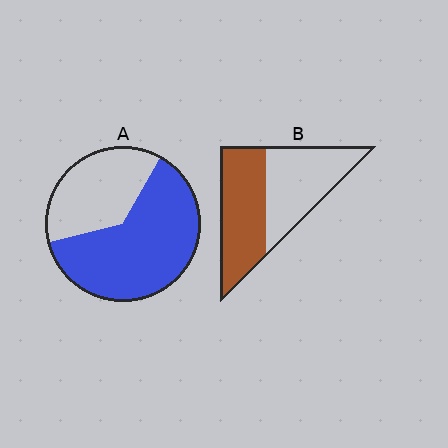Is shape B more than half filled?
Roughly half.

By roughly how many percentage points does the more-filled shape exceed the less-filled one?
By roughly 15 percentage points (A over B).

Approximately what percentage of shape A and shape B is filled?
A is approximately 65% and B is approximately 50%.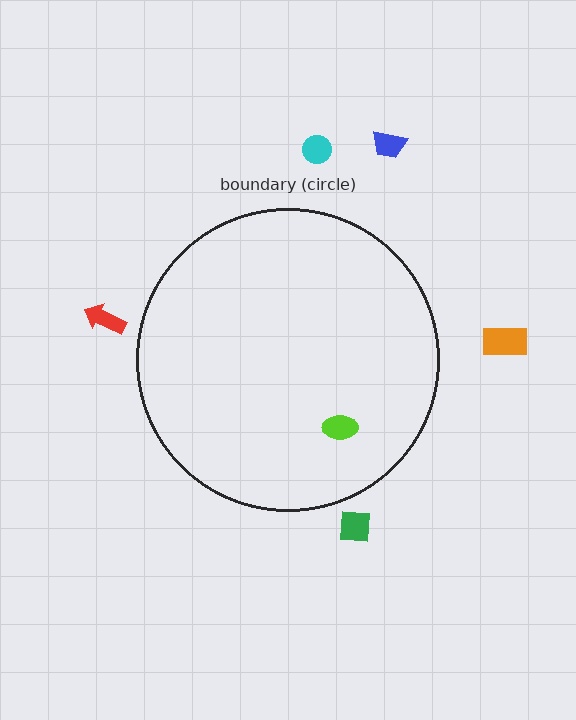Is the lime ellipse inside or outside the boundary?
Inside.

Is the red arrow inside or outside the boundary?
Outside.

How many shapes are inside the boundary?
1 inside, 5 outside.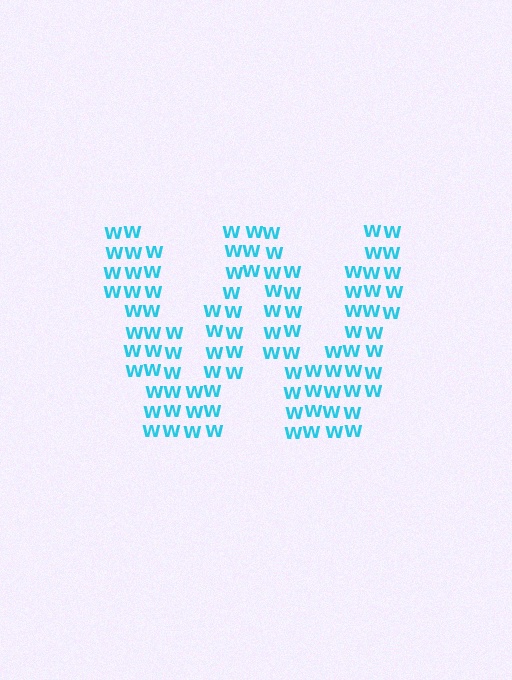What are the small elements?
The small elements are letter W's.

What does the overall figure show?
The overall figure shows the letter W.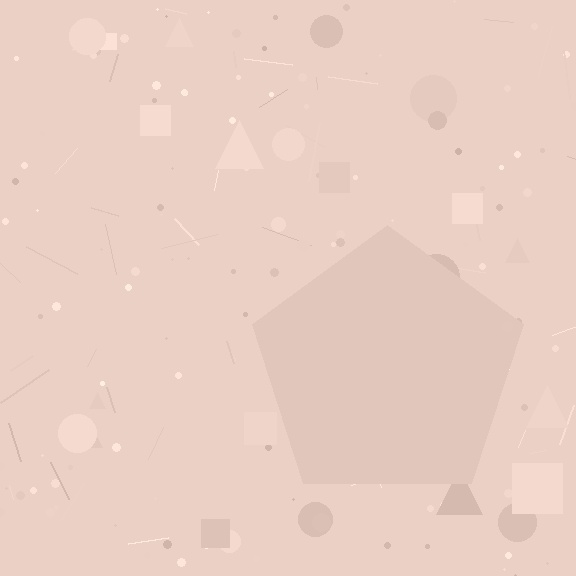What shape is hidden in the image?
A pentagon is hidden in the image.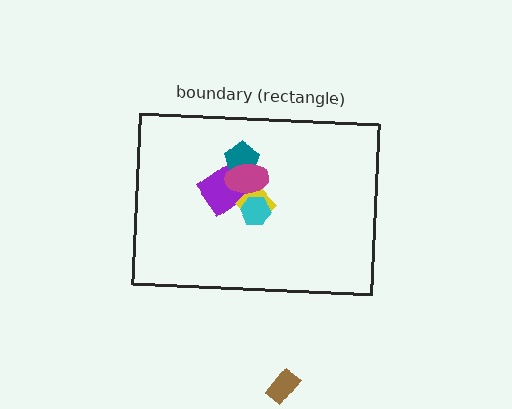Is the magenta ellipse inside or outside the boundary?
Inside.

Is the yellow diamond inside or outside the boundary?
Inside.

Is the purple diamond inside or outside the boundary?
Inside.